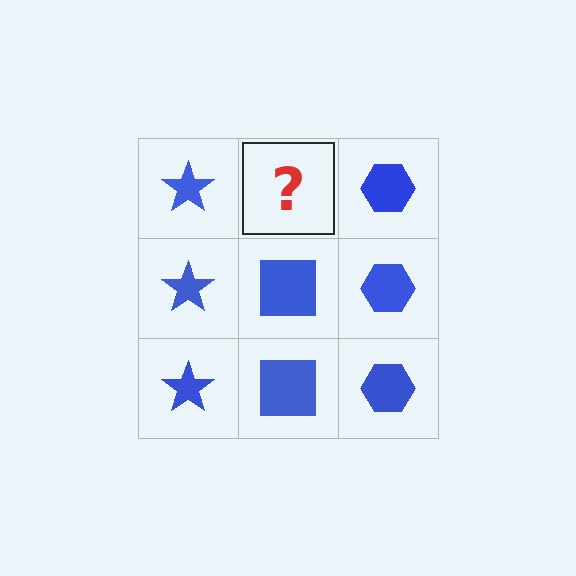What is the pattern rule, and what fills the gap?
The rule is that each column has a consistent shape. The gap should be filled with a blue square.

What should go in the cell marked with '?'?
The missing cell should contain a blue square.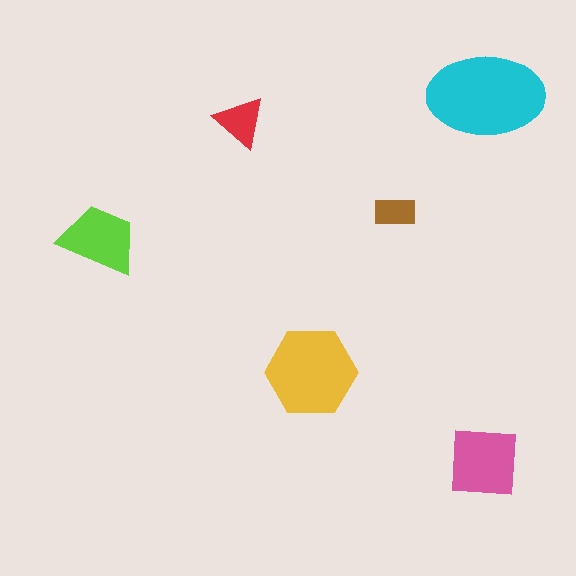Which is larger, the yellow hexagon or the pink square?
The yellow hexagon.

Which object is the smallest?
The brown rectangle.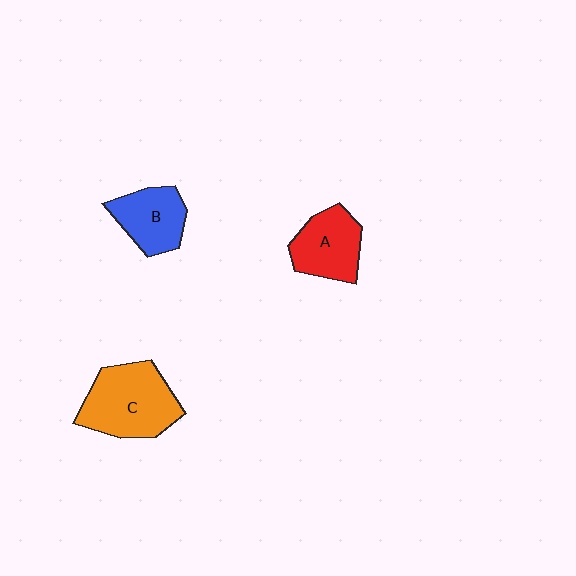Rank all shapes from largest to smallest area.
From largest to smallest: C (orange), A (red), B (blue).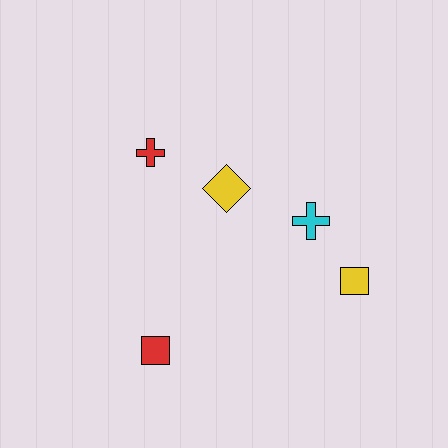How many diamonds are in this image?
There is 1 diamond.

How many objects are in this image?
There are 5 objects.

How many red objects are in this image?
There are 2 red objects.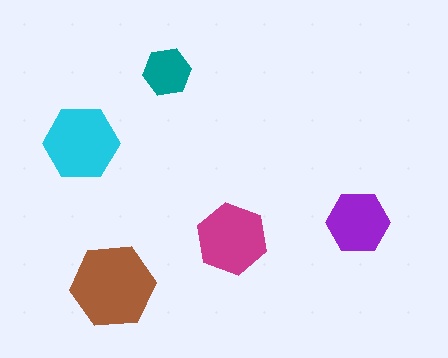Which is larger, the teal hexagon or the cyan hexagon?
The cyan one.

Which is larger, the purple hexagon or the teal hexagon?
The purple one.